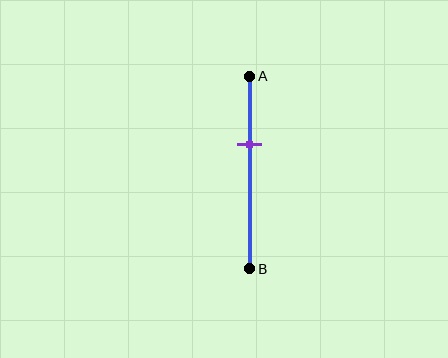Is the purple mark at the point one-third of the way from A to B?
Yes, the mark is approximately at the one-third point.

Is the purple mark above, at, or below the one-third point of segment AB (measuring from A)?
The purple mark is approximately at the one-third point of segment AB.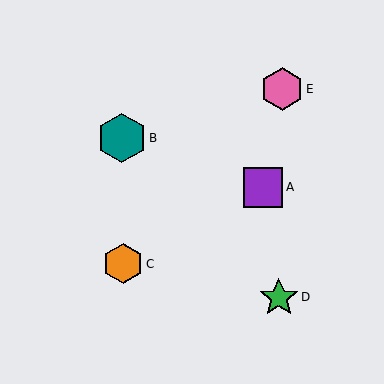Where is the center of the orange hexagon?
The center of the orange hexagon is at (123, 264).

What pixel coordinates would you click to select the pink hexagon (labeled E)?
Click at (282, 89) to select the pink hexagon E.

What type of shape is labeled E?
Shape E is a pink hexagon.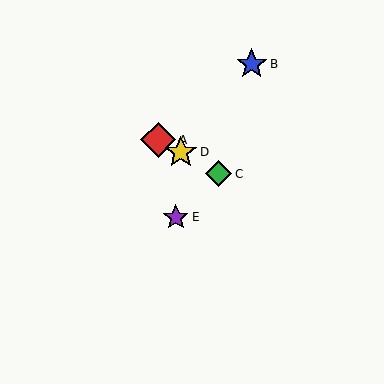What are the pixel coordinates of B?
Object B is at (252, 64).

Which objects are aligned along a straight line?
Objects A, C, D are aligned along a straight line.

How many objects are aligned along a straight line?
3 objects (A, C, D) are aligned along a straight line.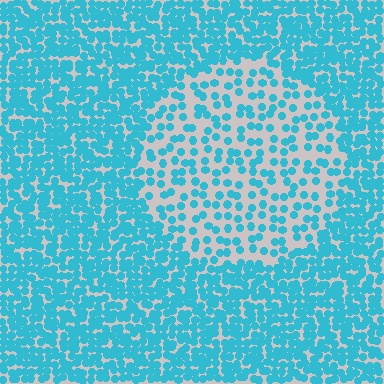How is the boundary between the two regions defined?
The boundary is defined by a change in element density (approximately 2.3x ratio). All elements are the same color, size, and shape.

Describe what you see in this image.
The image contains small cyan elements arranged at two different densities. A circle-shaped region is visible where the elements are less densely packed than the surrounding area.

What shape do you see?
I see a circle.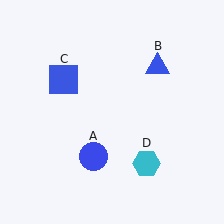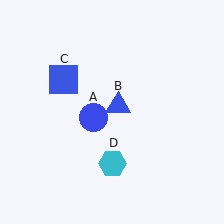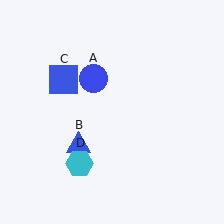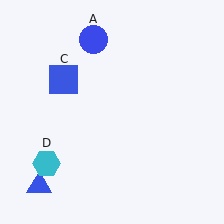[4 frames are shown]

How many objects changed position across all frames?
3 objects changed position: blue circle (object A), blue triangle (object B), cyan hexagon (object D).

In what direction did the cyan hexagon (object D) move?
The cyan hexagon (object D) moved left.